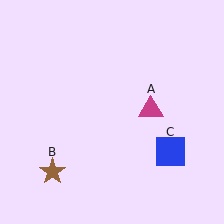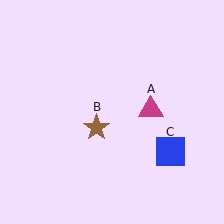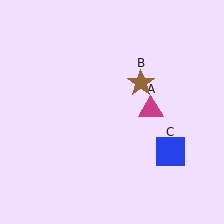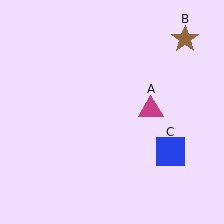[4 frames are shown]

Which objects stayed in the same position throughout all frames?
Magenta triangle (object A) and blue square (object C) remained stationary.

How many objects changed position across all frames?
1 object changed position: brown star (object B).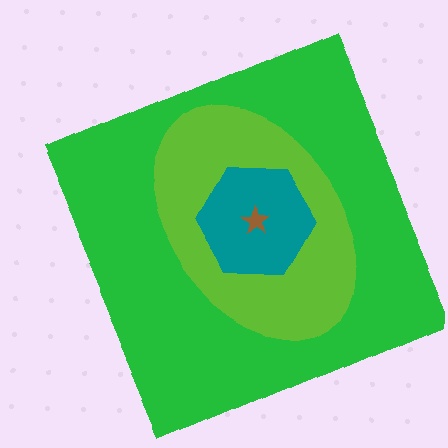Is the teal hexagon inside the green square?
Yes.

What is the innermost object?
The brown star.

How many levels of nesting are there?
4.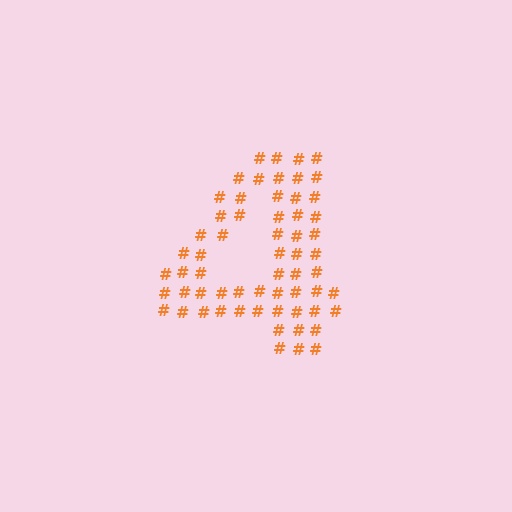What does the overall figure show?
The overall figure shows the digit 4.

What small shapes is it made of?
It is made of small hash symbols.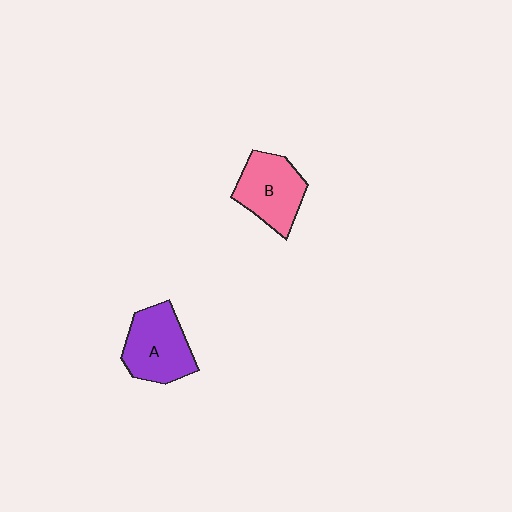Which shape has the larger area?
Shape A (purple).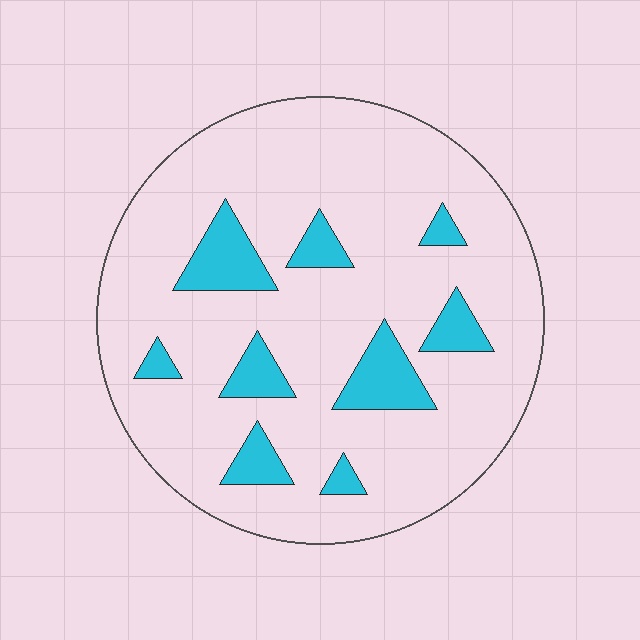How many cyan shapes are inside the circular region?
9.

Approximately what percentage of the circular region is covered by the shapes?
Approximately 15%.